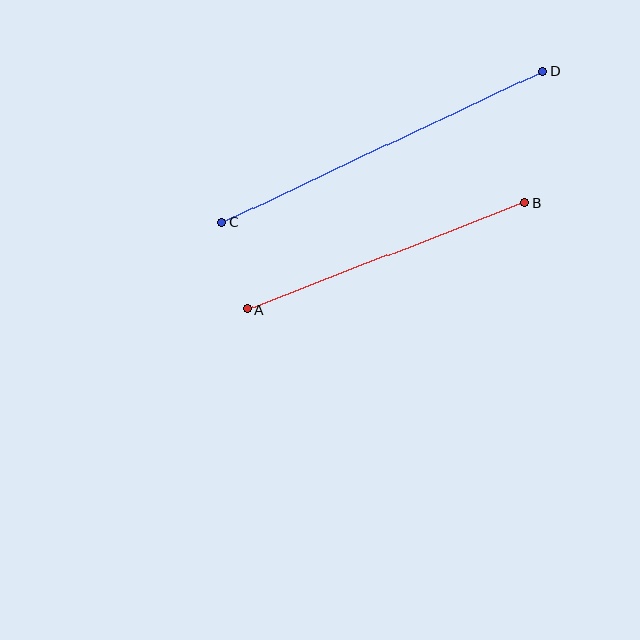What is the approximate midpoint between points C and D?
The midpoint is at approximately (382, 147) pixels.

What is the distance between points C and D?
The distance is approximately 355 pixels.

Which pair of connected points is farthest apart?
Points C and D are farthest apart.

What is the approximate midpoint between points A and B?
The midpoint is at approximately (386, 256) pixels.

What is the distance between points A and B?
The distance is approximately 297 pixels.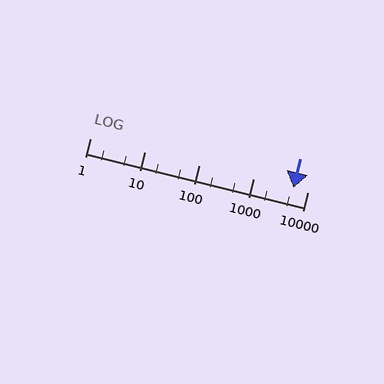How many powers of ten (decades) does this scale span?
The scale spans 4 decades, from 1 to 10000.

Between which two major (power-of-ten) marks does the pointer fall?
The pointer is between 1000 and 10000.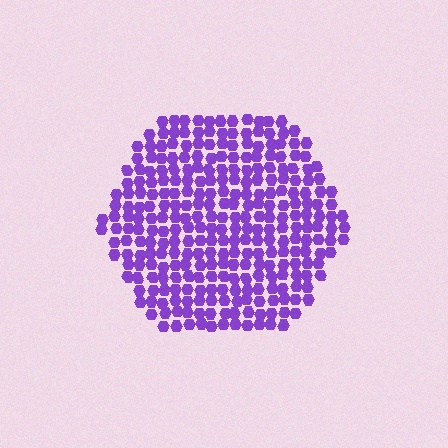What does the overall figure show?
The overall figure shows a hexagon.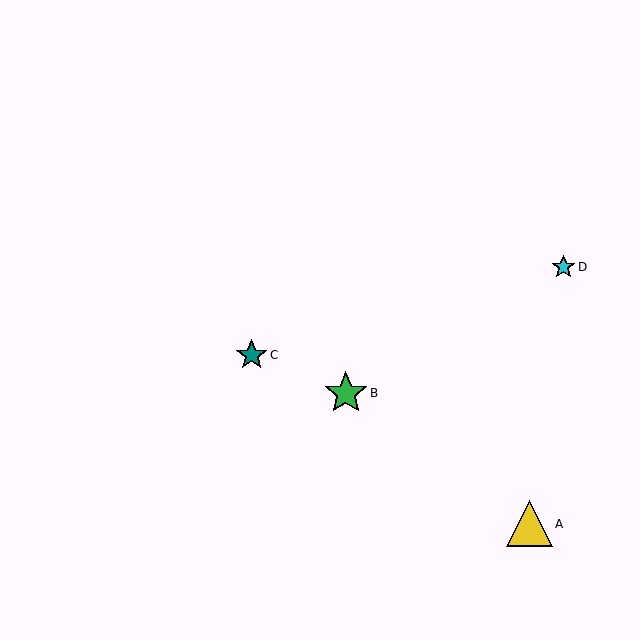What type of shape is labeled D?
Shape D is a cyan star.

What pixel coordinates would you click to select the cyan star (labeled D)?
Click at (563, 267) to select the cyan star D.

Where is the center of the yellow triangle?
The center of the yellow triangle is at (529, 524).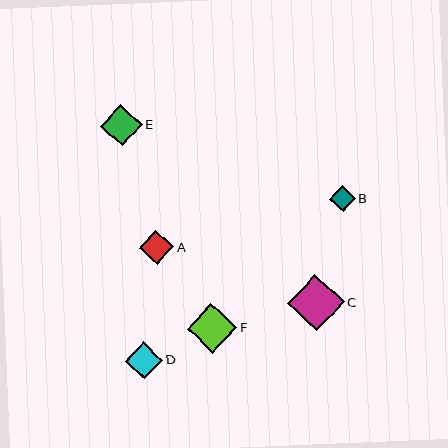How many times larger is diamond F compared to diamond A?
Diamond F is approximately 1.5 times the size of diamond A.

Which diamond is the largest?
Diamond C is the largest with a size of approximately 56 pixels.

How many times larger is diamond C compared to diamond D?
Diamond C is approximately 1.5 times the size of diamond D.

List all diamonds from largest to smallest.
From largest to smallest: C, F, E, D, A, B.